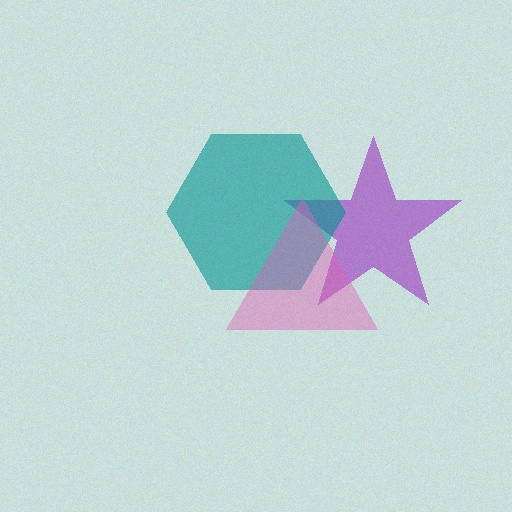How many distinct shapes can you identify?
There are 3 distinct shapes: a purple star, a teal hexagon, a pink triangle.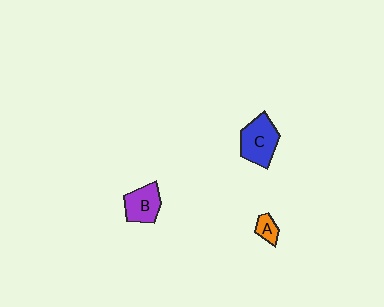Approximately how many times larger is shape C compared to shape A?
Approximately 2.8 times.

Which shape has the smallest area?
Shape A (orange).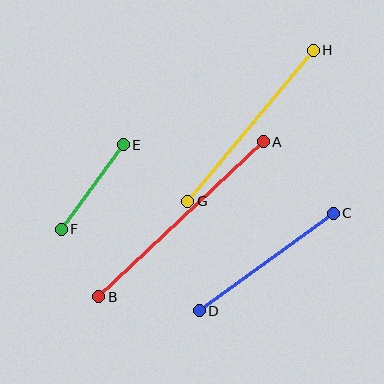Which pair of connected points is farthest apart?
Points A and B are farthest apart.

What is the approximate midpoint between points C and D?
The midpoint is at approximately (266, 262) pixels.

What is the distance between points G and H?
The distance is approximately 196 pixels.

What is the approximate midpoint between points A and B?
The midpoint is at approximately (181, 219) pixels.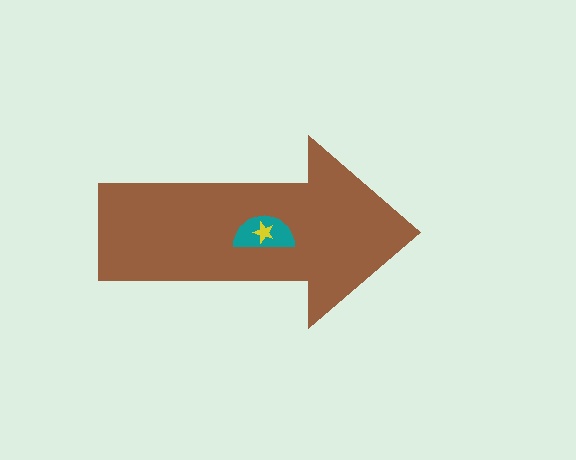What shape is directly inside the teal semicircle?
The yellow star.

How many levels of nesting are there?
3.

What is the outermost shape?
The brown arrow.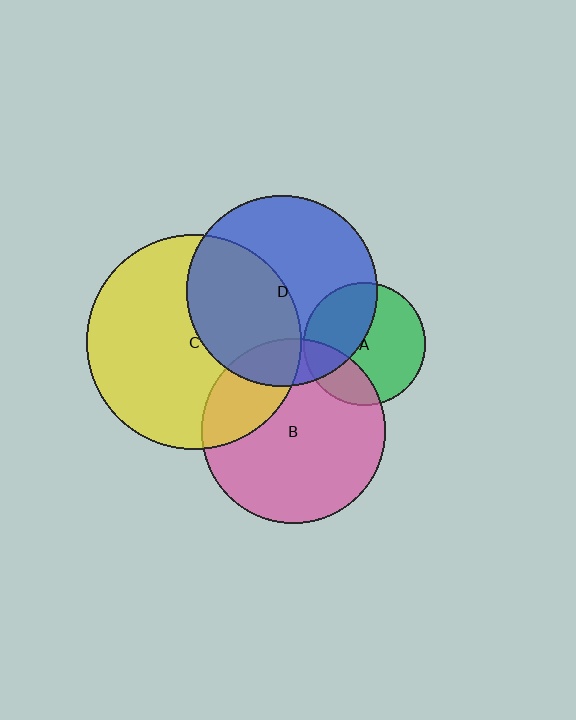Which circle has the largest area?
Circle C (yellow).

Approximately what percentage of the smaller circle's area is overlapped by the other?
Approximately 25%.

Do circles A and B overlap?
Yes.